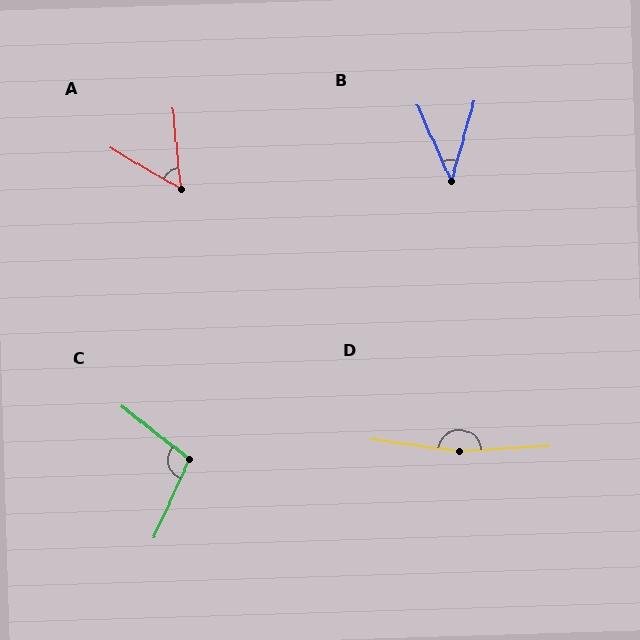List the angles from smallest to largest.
B (40°), A (54°), C (104°), D (169°).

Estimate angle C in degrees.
Approximately 104 degrees.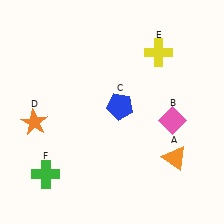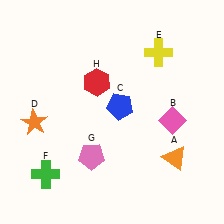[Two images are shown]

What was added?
A pink pentagon (G), a red hexagon (H) were added in Image 2.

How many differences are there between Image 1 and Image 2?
There are 2 differences between the two images.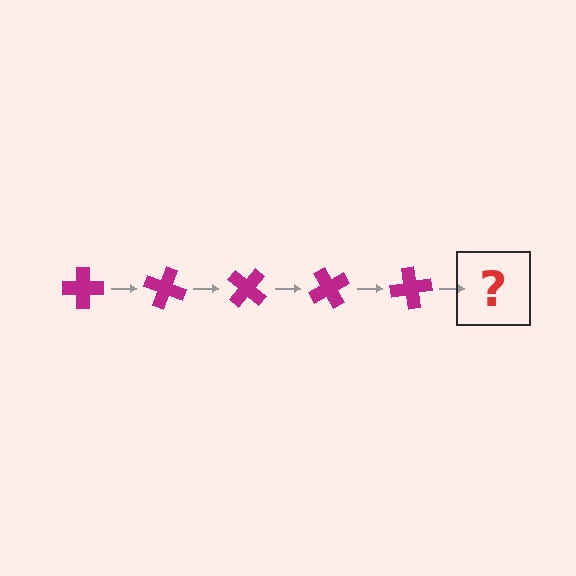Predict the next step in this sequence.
The next step is a magenta cross rotated 100 degrees.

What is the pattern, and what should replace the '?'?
The pattern is that the cross rotates 20 degrees each step. The '?' should be a magenta cross rotated 100 degrees.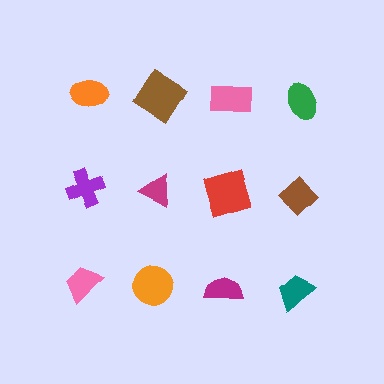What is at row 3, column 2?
An orange circle.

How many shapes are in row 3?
4 shapes.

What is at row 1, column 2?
A brown diamond.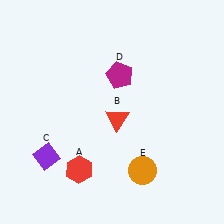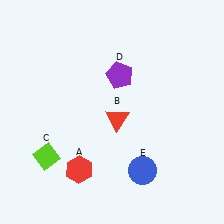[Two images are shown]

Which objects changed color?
C changed from purple to lime. D changed from magenta to purple. E changed from orange to blue.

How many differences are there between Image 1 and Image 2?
There are 3 differences between the two images.